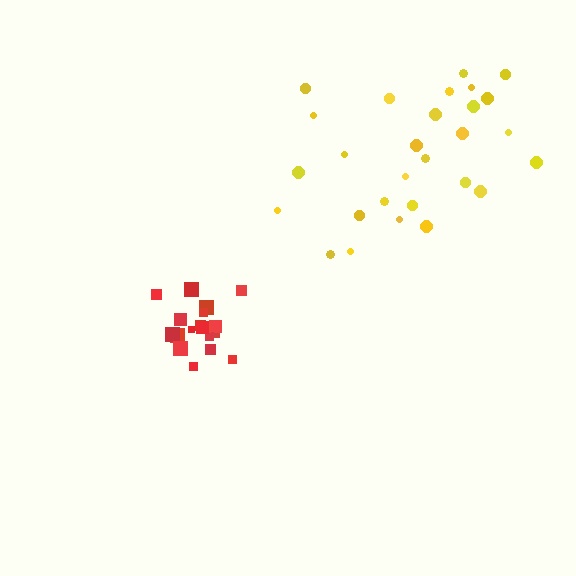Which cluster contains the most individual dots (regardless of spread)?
Yellow (28).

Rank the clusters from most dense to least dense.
red, yellow.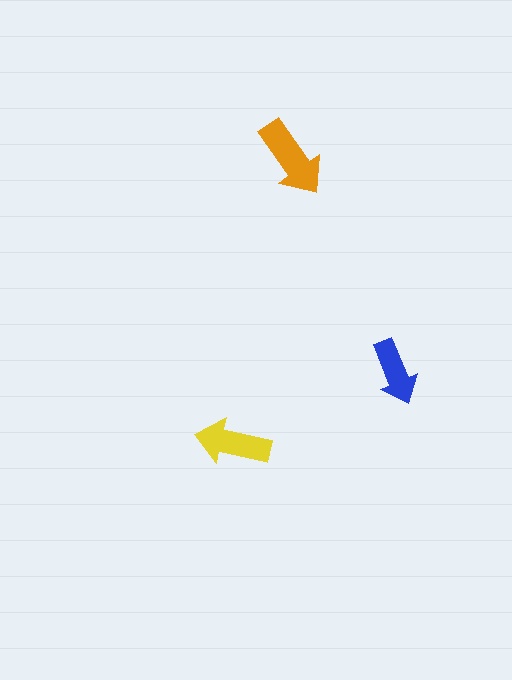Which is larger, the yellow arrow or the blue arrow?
The yellow one.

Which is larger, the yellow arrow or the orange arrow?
The orange one.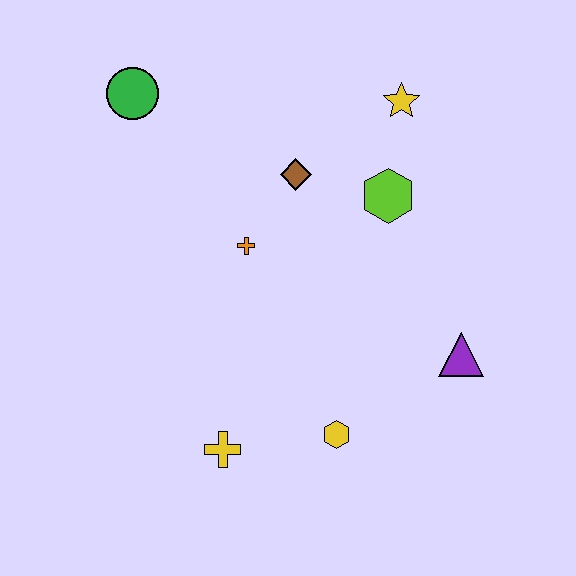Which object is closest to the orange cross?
The brown diamond is closest to the orange cross.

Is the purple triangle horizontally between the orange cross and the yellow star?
No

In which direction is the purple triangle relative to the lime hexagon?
The purple triangle is below the lime hexagon.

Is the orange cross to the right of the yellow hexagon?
No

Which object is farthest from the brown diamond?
The yellow cross is farthest from the brown diamond.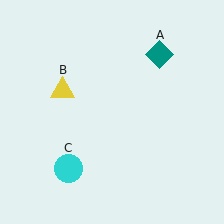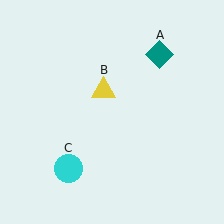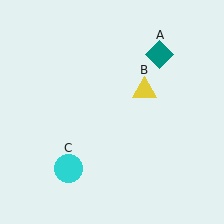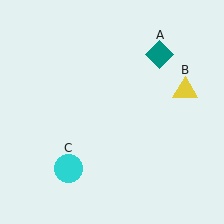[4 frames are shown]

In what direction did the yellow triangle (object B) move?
The yellow triangle (object B) moved right.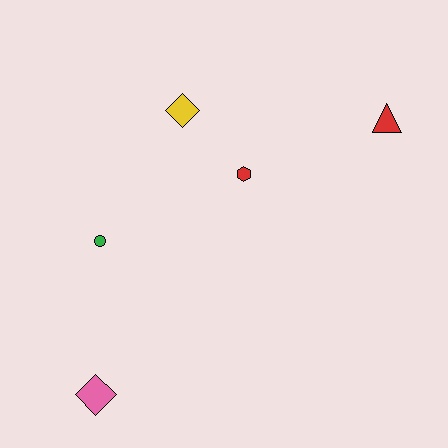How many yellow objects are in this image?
There is 1 yellow object.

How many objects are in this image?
There are 5 objects.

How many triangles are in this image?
There is 1 triangle.